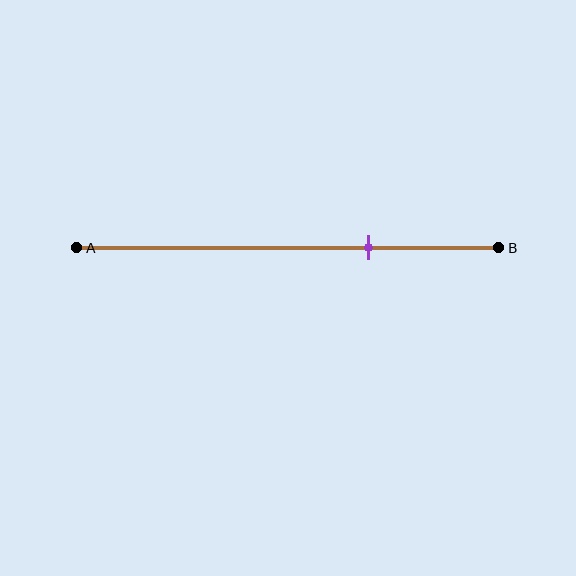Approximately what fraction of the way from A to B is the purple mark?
The purple mark is approximately 70% of the way from A to B.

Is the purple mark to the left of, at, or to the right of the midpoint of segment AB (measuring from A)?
The purple mark is to the right of the midpoint of segment AB.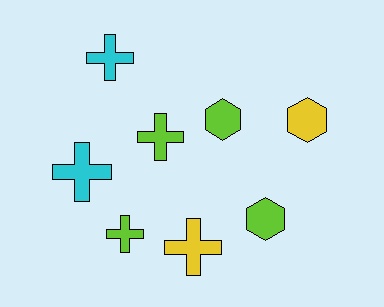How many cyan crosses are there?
There are 2 cyan crosses.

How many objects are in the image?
There are 8 objects.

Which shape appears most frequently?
Cross, with 5 objects.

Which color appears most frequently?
Lime, with 4 objects.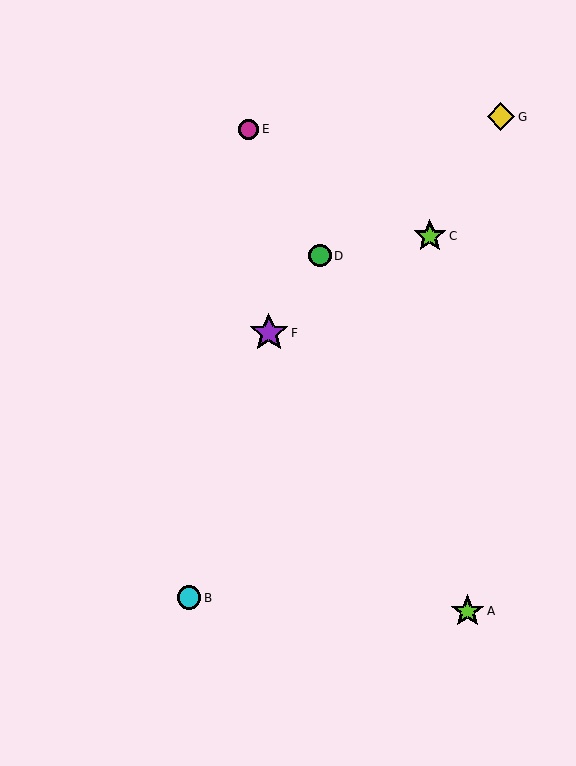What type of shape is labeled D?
Shape D is a green circle.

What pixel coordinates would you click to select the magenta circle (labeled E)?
Click at (249, 129) to select the magenta circle E.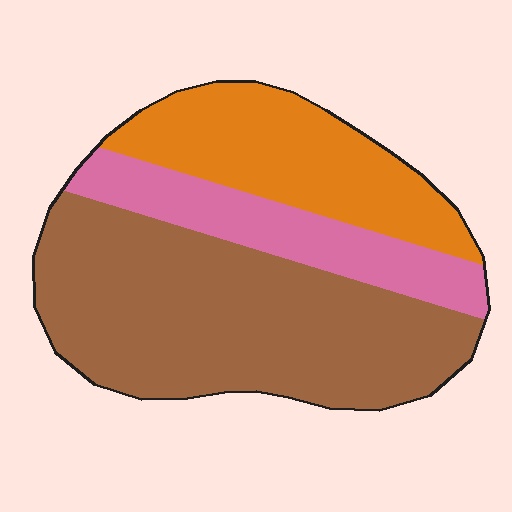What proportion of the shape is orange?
Orange takes up between a sixth and a third of the shape.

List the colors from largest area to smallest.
From largest to smallest: brown, orange, pink.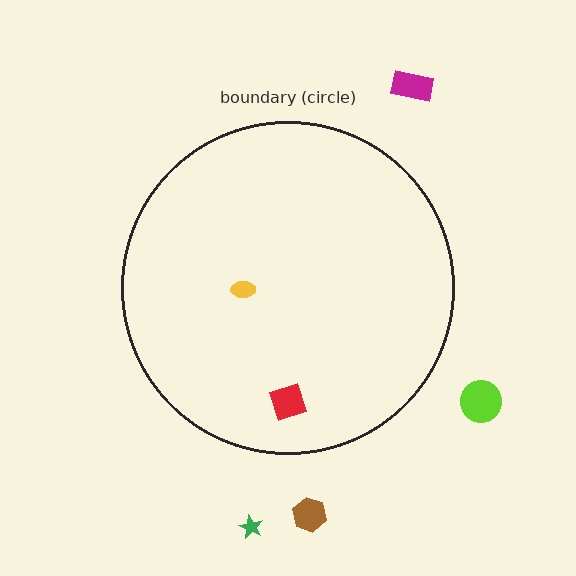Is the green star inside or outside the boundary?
Outside.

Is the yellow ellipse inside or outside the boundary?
Inside.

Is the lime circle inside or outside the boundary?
Outside.